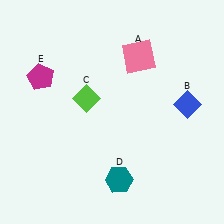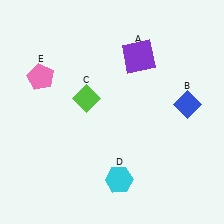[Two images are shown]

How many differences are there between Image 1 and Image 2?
There are 3 differences between the two images.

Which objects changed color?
A changed from pink to purple. D changed from teal to cyan. E changed from magenta to pink.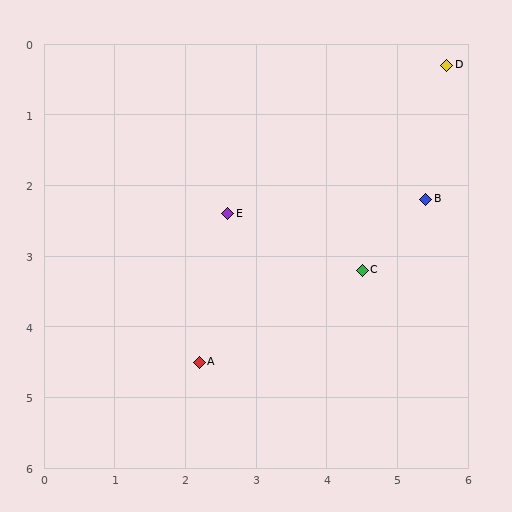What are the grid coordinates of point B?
Point B is at approximately (5.4, 2.2).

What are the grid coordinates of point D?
Point D is at approximately (5.7, 0.3).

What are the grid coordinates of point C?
Point C is at approximately (4.5, 3.2).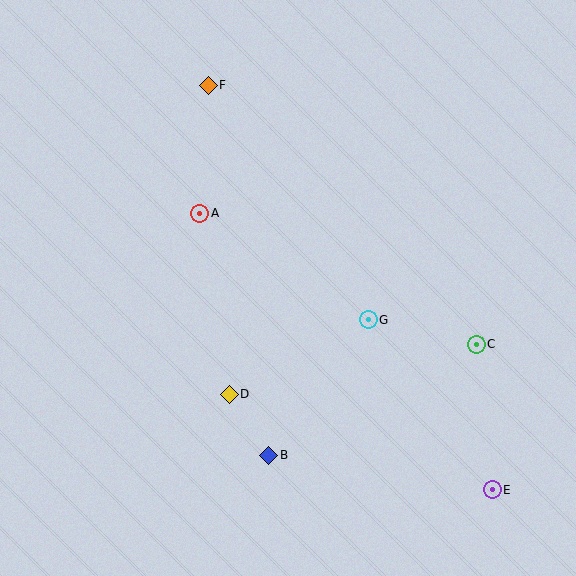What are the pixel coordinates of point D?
Point D is at (229, 394).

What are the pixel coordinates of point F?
Point F is at (208, 85).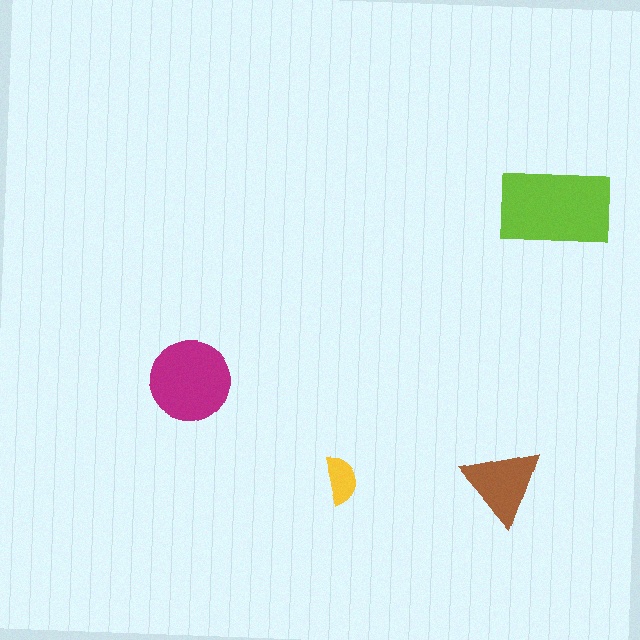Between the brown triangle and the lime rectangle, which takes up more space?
The lime rectangle.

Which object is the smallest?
The yellow semicircle.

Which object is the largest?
The lime rectangle.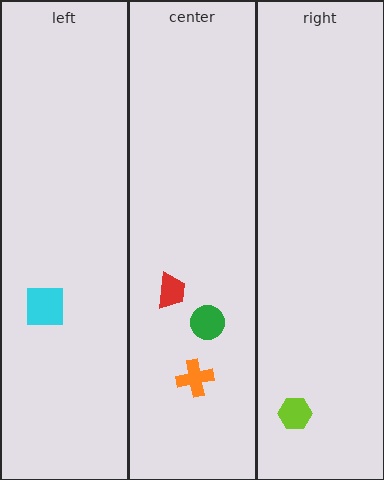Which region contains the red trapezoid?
The center region.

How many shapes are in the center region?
3.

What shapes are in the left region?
The cyan square.